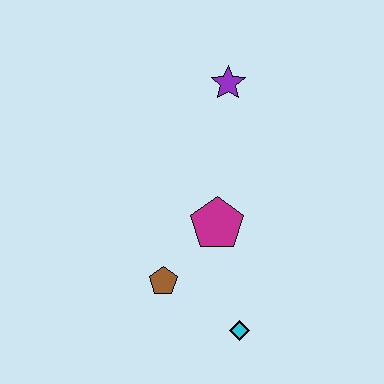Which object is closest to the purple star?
The magenta pentagon is closest to the purple star.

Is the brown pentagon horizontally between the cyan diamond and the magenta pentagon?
No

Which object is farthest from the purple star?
The cyan diamond is farthest from the purple star.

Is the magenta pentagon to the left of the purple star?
Yes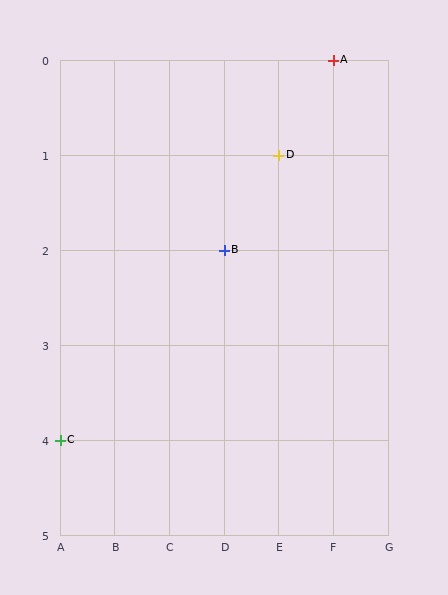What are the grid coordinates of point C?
Point C is at grid coordinates (A, 4).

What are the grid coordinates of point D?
Point D is at grid coordinates (E, 1).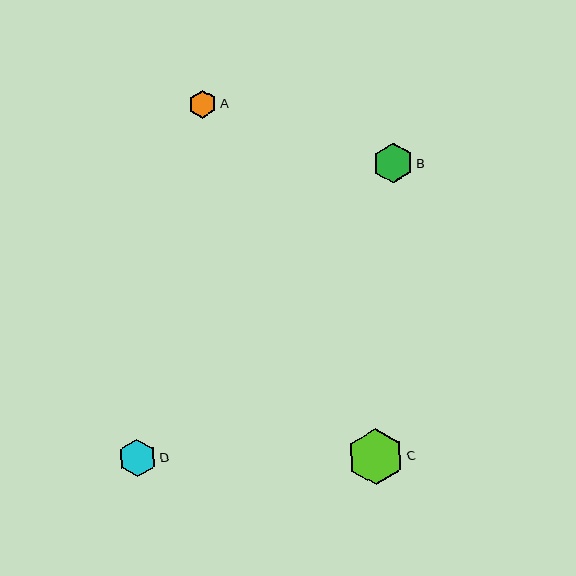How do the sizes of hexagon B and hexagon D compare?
Hexagon B and hexagon D are approximately the same size.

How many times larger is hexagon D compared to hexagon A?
Hexagon D is approximately 1.3 times the size of hexagon A.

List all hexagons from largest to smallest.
From largest to smallest: C, B, D, A.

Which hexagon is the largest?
Hexagon C is the largest with a size of approximately 57 pixels.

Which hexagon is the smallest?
Hexagon A is the smallest with a size of approximately 28 pixels.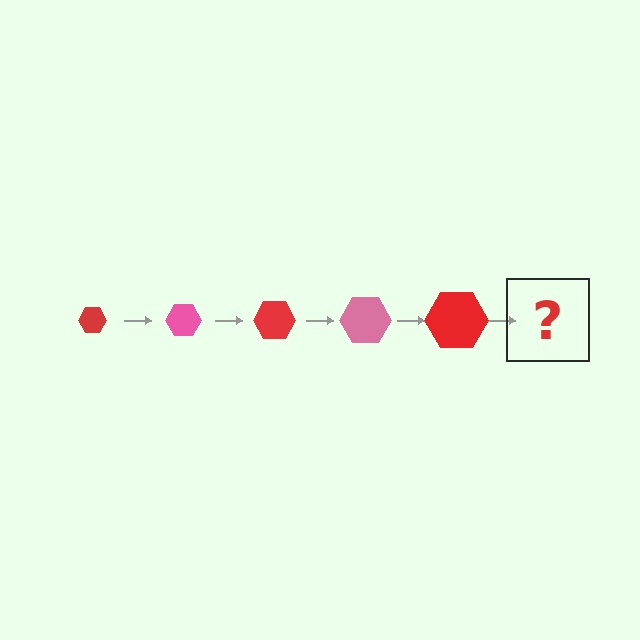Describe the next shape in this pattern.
It should be a pink hexagon, larger than the previous one.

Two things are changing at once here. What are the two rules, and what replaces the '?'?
The two rules are that the hexagon grows larger each step and the color cycles through red and pink. The '?' should be a pink hexagon, larger than the previous one.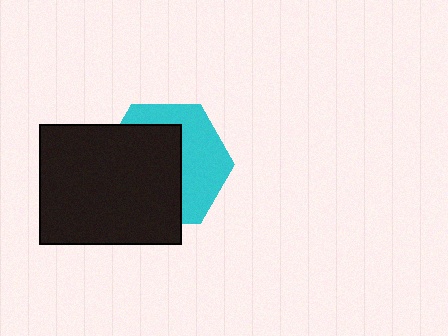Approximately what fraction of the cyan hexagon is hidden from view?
Roughly 56% of the cyan hexagon is hidden behind the black rectangle.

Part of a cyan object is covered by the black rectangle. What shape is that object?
It is a hexagon.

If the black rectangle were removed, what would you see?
You would see the complete cyan hexagon.